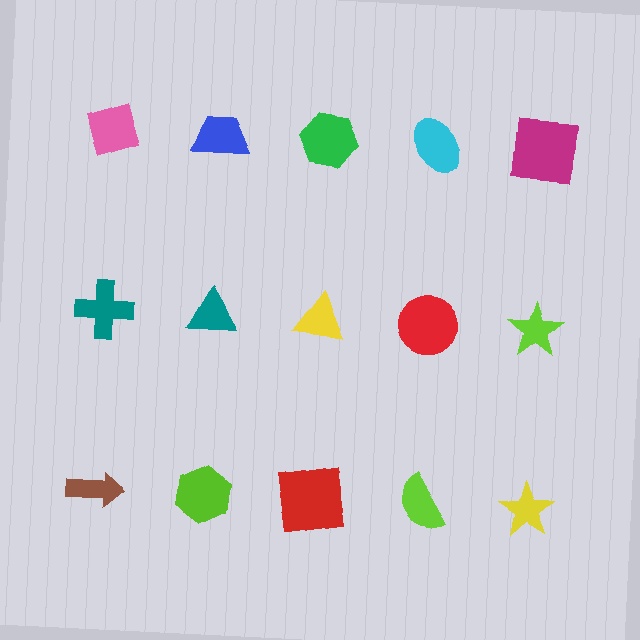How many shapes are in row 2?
5 shapes.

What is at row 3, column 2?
A lime hexagon.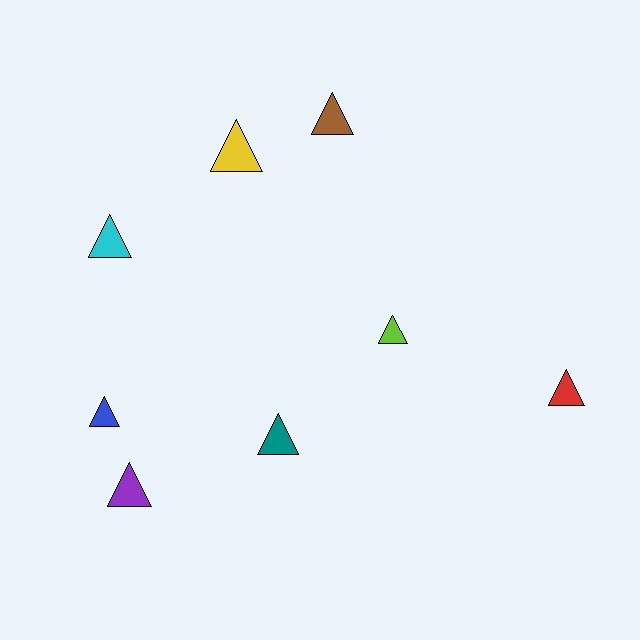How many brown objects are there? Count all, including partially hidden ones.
There is 1 brown object.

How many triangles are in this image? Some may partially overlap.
There are 8 triangles.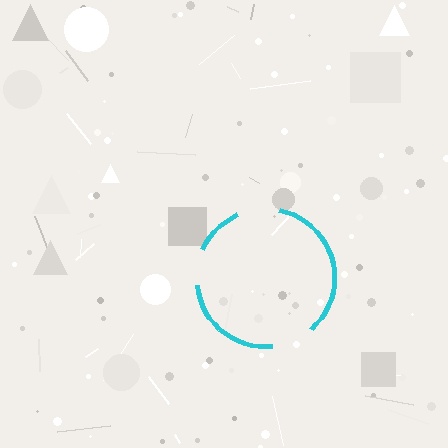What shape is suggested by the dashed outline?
The dashed outline suggests a circle.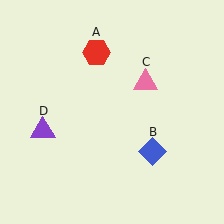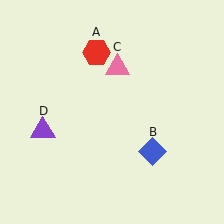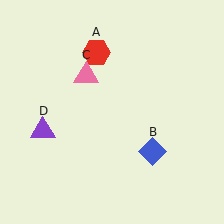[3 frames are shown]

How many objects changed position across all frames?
1 object changed position: pink triangle (object C).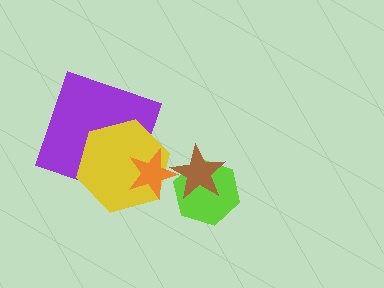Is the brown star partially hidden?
Yes, it is partially covered by another shape.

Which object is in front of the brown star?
The orange star is in front of the brown star.